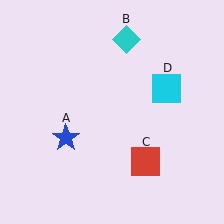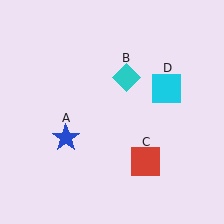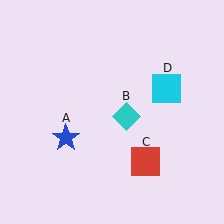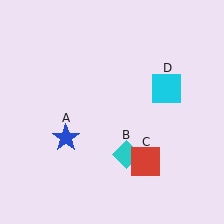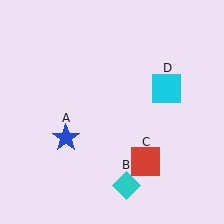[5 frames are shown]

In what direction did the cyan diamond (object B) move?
The cyan diamond (object B) moved down.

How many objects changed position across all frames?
1 object changed position: cyan diamond (object B).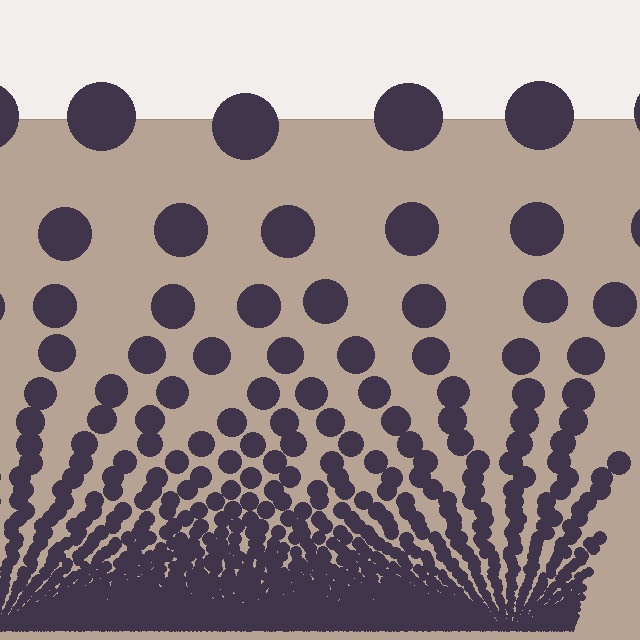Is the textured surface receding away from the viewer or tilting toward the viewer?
The surface appears to tilt toward the viewer. Texture elements get larger and sparser toward the top.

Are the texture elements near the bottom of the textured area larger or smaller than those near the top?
Smaller. The gradient is inverted — elements near the bottom are smaller and denser.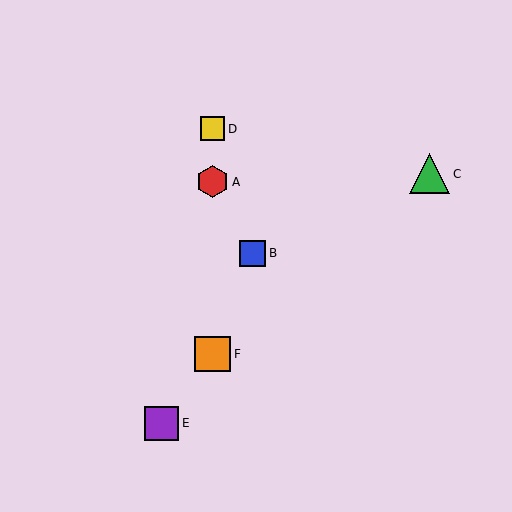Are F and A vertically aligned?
Yes, both are at x≈213.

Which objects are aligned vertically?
Objects A, D, F are aligned vertically.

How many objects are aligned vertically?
3 objects (A, D, F) are aligned vertically.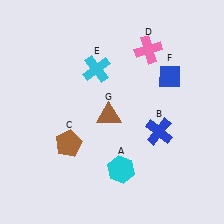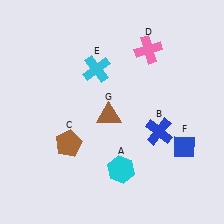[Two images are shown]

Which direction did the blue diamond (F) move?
The blue diamond (F) moved down.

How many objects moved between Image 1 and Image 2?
1 object moved between the two images.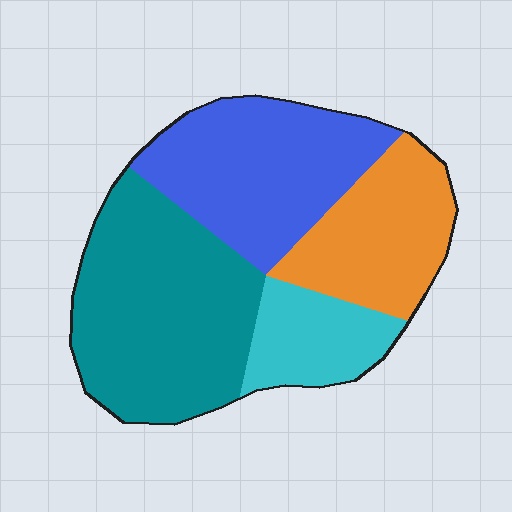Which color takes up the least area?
Cyan, at roughly 15%.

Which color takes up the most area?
Teal, at roughly 35%.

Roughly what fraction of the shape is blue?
Blue covers around 30% of the shape.